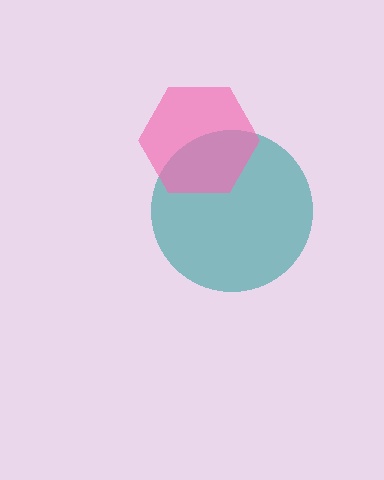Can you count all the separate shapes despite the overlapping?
Yes, there are 2 separate shapes.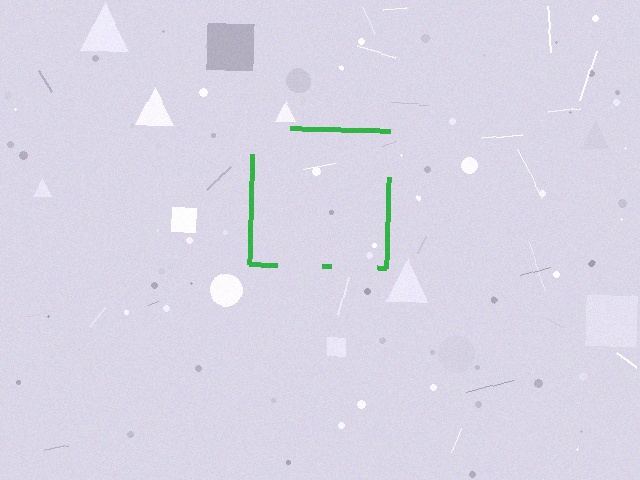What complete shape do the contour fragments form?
The contour fragments form a square.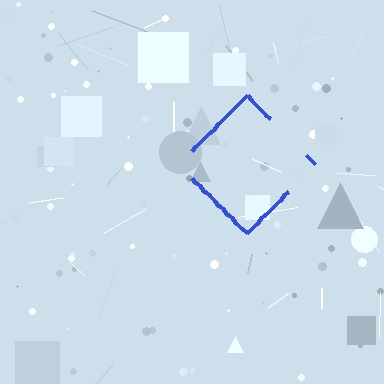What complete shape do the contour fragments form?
The contour fragments form a diamond.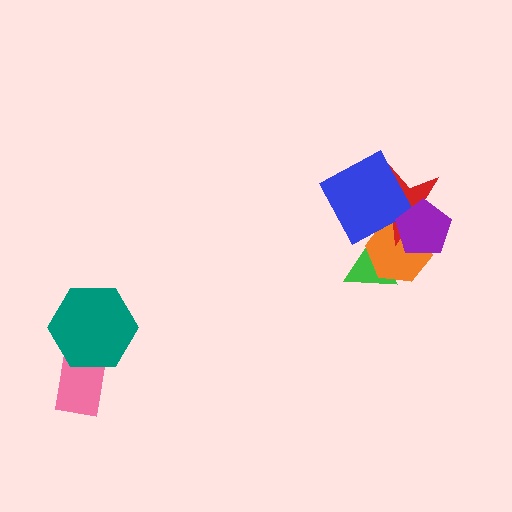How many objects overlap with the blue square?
1 object overlaps with the blue square.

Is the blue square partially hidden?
No, no other shape covers it.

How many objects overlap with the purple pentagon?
2 objects overlap with the purple pentagon.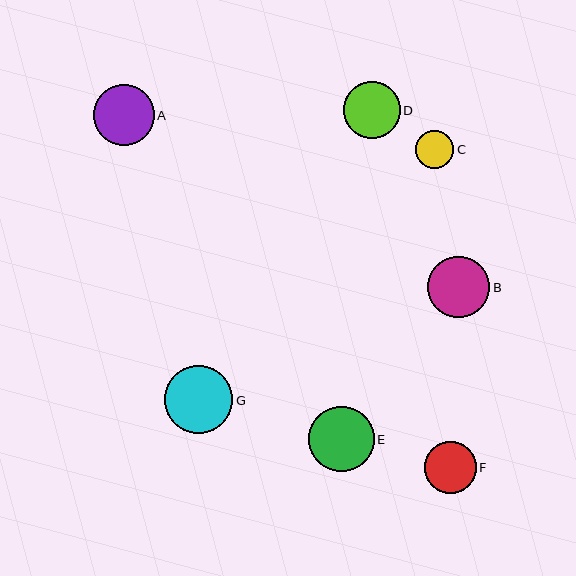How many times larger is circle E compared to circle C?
Circle E is approximately 1.7 times the size of circle C.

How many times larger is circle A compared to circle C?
Circle A is approximately 1.6 times the size of circle C.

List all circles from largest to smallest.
From largest to smallest: G, E, B, A, D, F, C.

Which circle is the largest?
Circle G is the largest with a size of approximately 68 pixels.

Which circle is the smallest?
Circle C is the smallest with a size of approximately 38 pixels.